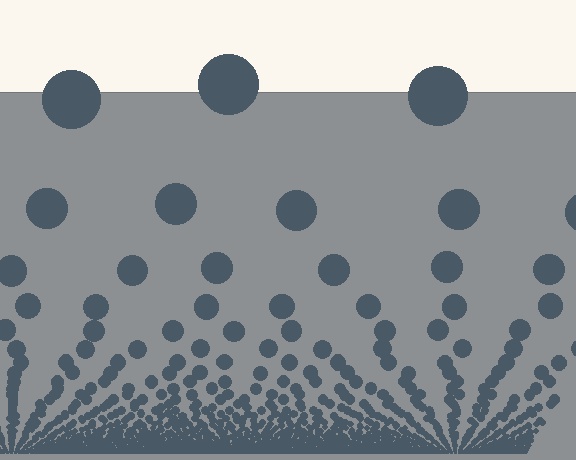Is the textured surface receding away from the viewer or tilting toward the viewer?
The surface appears to tilt toward the viewer. Texture elements get larger and sparser toward the top.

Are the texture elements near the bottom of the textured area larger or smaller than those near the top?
Smaller. The gradient is inverted — elements near the bottom are smaller and denser.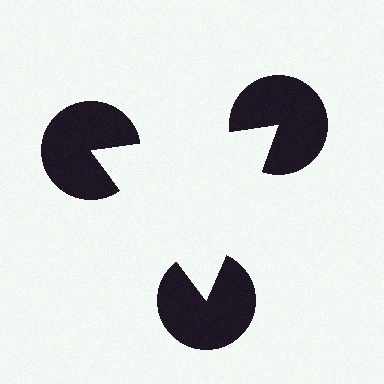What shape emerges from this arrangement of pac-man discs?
An illusory triangle — its edges are inferred from the aligned wedge cuts in the pac-man discs, not physically drawn.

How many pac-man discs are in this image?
There are 3 — one at each vertex of the illusory triangle.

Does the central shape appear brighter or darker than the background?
It typically appears slightly brighter than the background, even though no actual brightness change is drawn.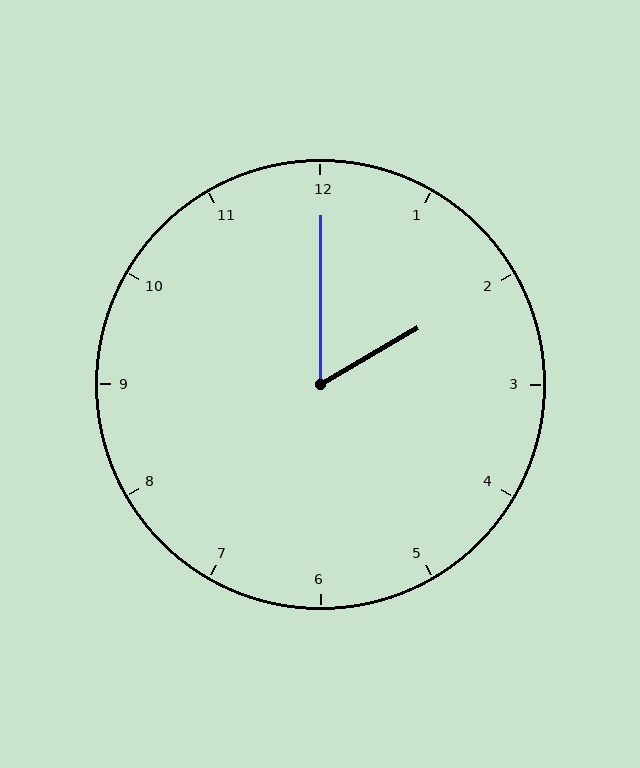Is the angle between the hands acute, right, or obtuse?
It is acute.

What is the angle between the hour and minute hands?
Approximately 60 degrees.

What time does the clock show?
2:00.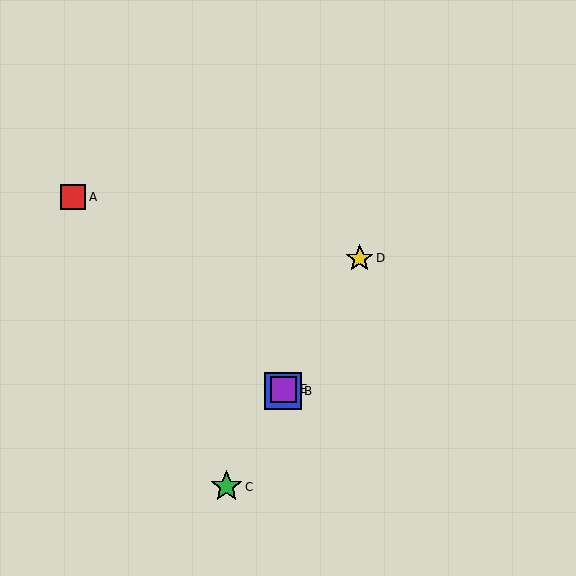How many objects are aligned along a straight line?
4 objects (B, C, D, E) are aligned along a straight line.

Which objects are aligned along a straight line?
Objects B, C, D, E are aligned along a straight line.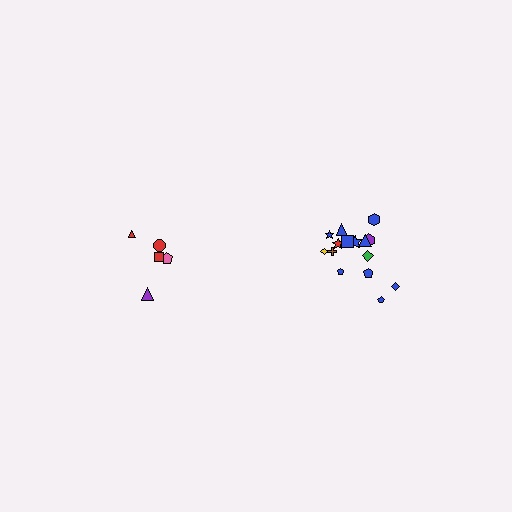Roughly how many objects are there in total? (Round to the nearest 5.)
Roughly 20 objects in total.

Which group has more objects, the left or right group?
The right group.